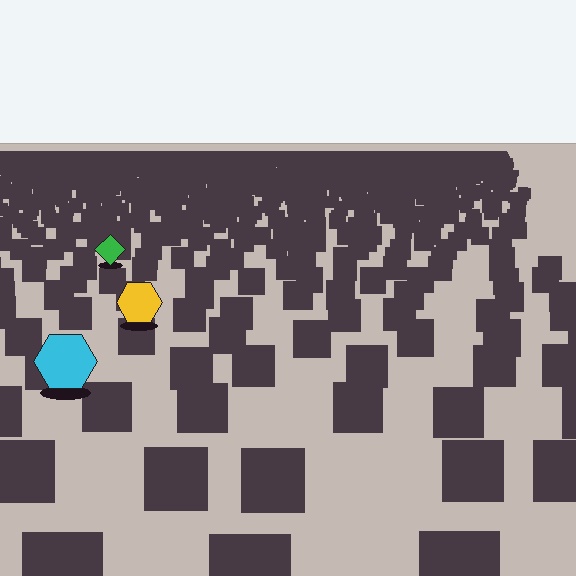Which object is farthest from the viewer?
The green diamond is farthest from the viewer. It appears smaller and the ground texture around it is denser.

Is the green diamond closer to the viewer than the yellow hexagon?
No. The yellow hexagon is closer — you can tell from the texture gradient: the ground texture is coarser near it.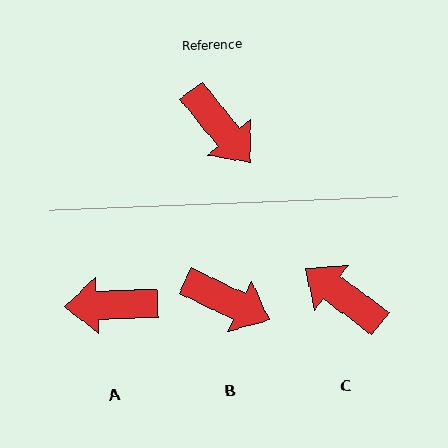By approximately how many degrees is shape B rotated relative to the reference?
Approximately 26 degrees counter-clockwise.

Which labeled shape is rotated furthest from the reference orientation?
C, about 166 degrees away.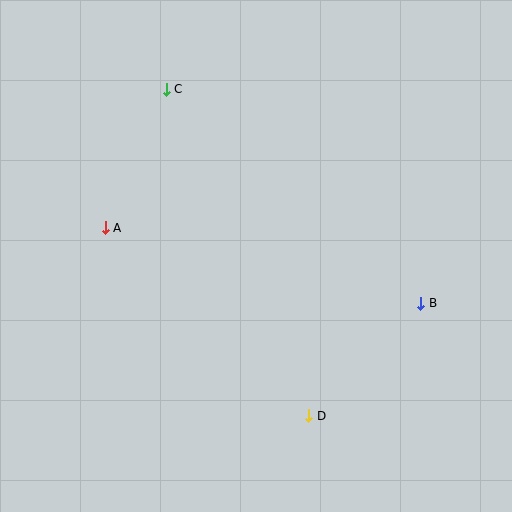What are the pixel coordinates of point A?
Point A is at (105, 228).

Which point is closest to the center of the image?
Point A at (105, 228) is closest to the center.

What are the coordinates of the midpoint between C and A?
The midpoint between C and A is at (136, 158).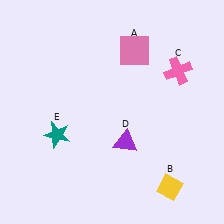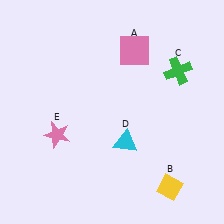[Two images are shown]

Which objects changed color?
C changed from pink to green. D changed from purple to cyan. E changed from teal to pink.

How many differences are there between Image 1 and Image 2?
There are 3 differences between the two images.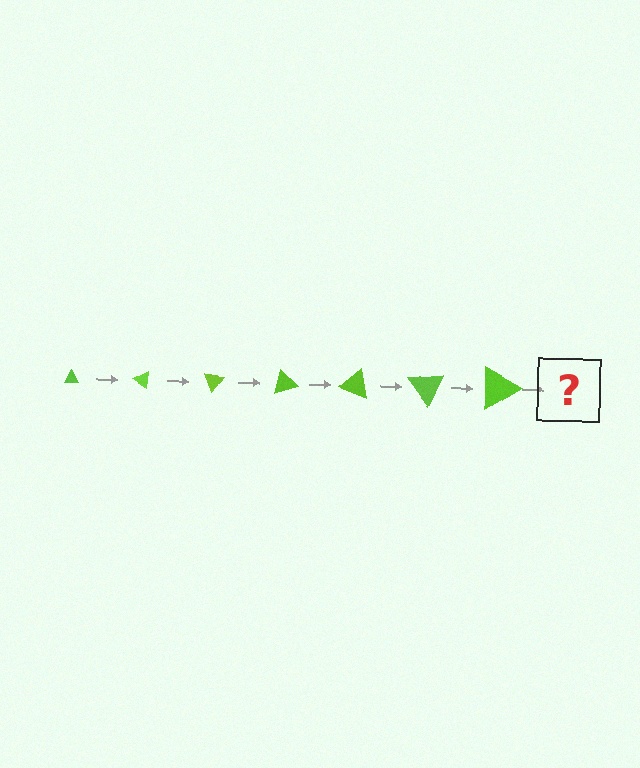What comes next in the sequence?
The next element should be a triangle, larger than the previous one and rotated 245 degrees from the start.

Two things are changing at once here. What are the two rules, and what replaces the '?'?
The two rules are that the triangle grows larger each step and it rotates 35 degrees each step. The '?' should be a triangle, larger than the previous one and rotated 245 degrees from the start.